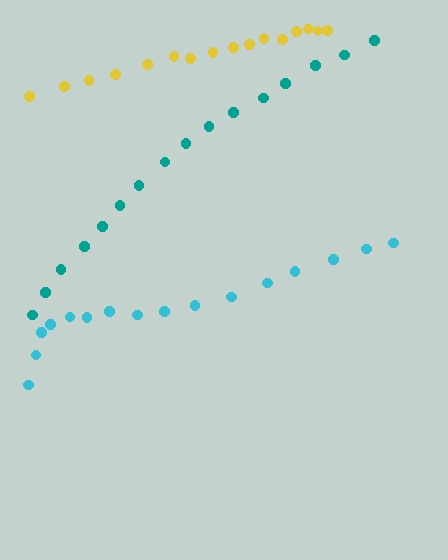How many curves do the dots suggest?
There are 3 distinct paths.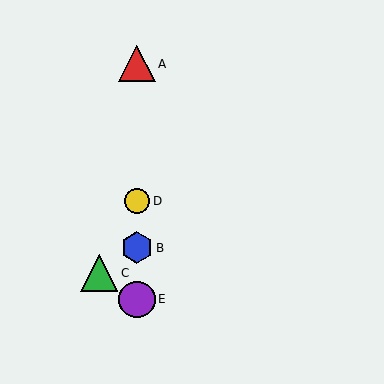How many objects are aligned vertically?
4 objects (A, B, D, E) are aligned vertically.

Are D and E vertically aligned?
Yes, both are at x≈137.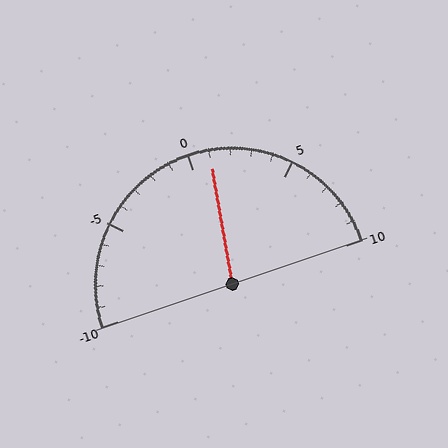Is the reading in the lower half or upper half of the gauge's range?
The reading is in the upper half of the range (-10 to 10).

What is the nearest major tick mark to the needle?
The nearest major tick mark is 0.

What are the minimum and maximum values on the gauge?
The gauge ranges from -10 to 10.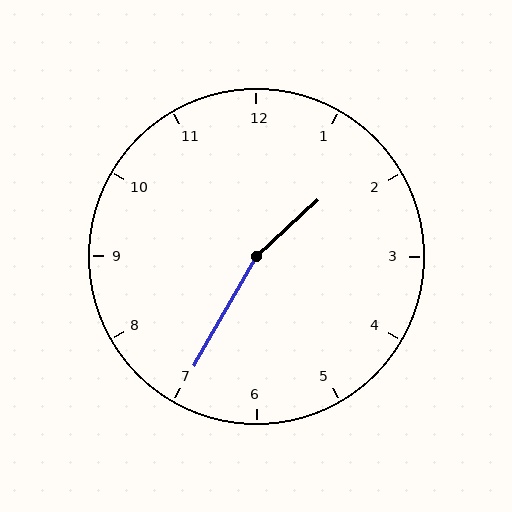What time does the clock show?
1:35.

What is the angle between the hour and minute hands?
Approximately 162 degrees.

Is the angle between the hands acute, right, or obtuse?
It is obtuse.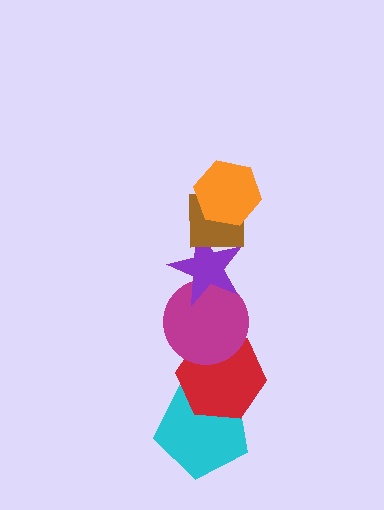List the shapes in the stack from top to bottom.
From top to bottom: the orange hexagon, the brown square, the purple star, the magenta circle, the red hexagon, the cyan pentagon.